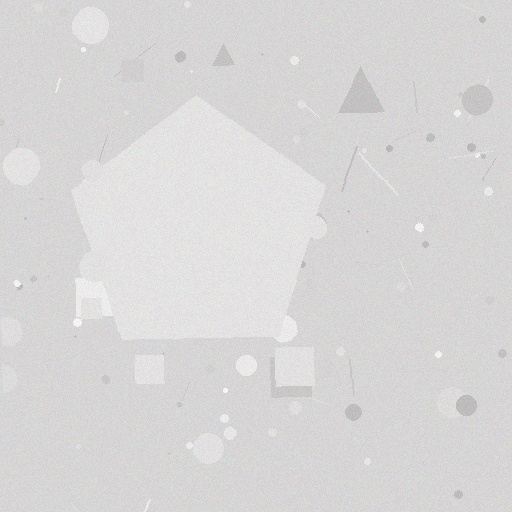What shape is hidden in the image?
A pentagon is hidden in the image.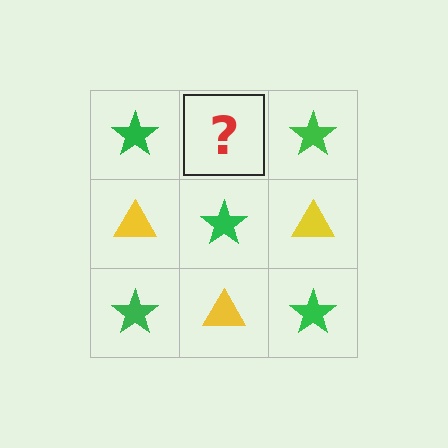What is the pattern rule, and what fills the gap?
The rule is that it alternates green star and yellow triangle in a checkerboard pattern. The gap should be filled with a yellow triangle.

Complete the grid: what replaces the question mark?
The question mark should be replaced with a yellow triangle.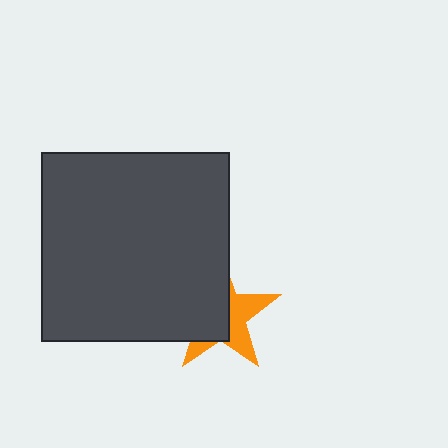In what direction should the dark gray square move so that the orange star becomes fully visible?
The dark gray square should move left. That is the shortest direction to clear the overlap and leave the orange star fully visible.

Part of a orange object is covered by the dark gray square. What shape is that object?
It is a star.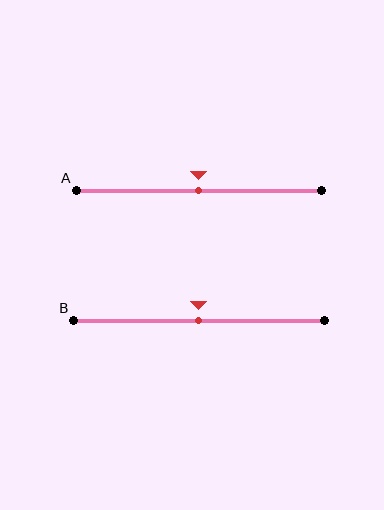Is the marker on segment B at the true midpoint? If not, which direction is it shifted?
Yes, the marker on segment B is at the true midpoint.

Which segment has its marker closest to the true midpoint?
Segment A has its marker closest to the true midpoint.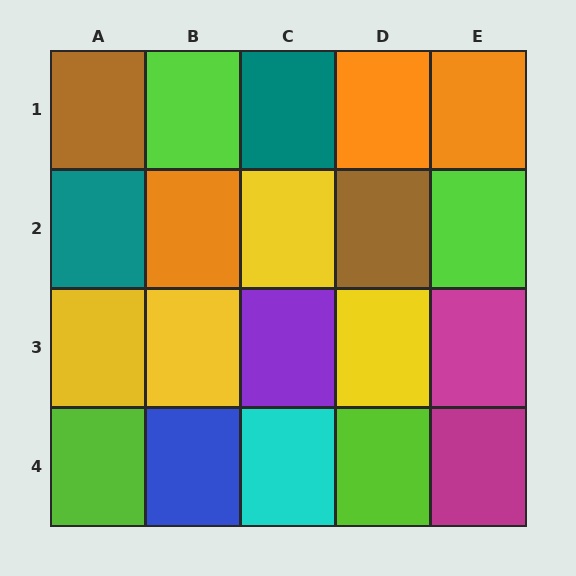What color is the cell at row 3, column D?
Yellow.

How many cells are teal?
2 cells are teal.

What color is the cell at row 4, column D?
Lime.